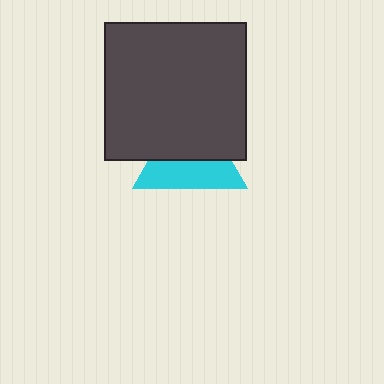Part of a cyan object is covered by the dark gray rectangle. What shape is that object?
It is a triangle.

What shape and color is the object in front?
The object in front is a dark gray rectangle.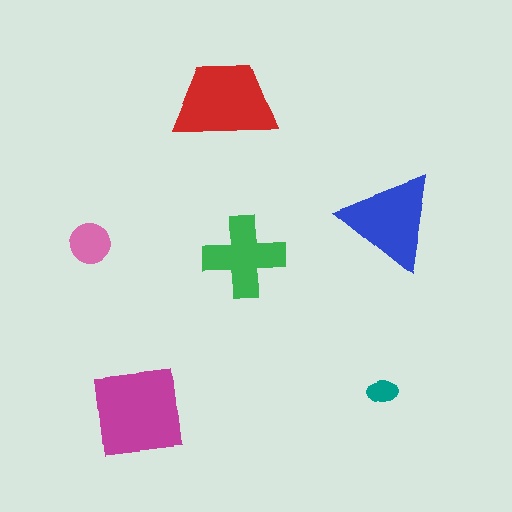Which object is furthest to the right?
The blue triangle is rightmost.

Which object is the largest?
The magenta square.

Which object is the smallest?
The teal ellipse.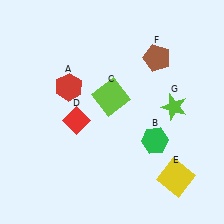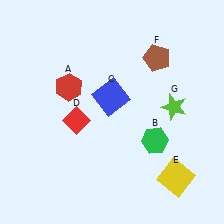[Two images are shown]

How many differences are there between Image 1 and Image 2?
There is 1 difference between the two images.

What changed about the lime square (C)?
In Image 1, C is lime. In Image 2, it changed to blue.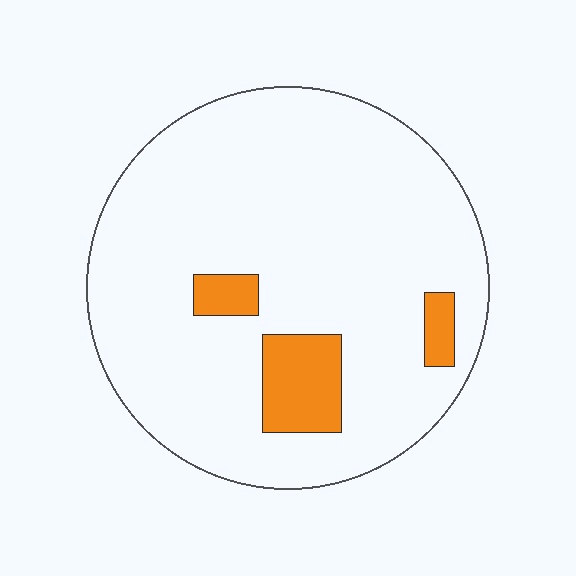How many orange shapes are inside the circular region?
3.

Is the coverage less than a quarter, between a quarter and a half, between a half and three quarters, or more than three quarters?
Less than a quarter.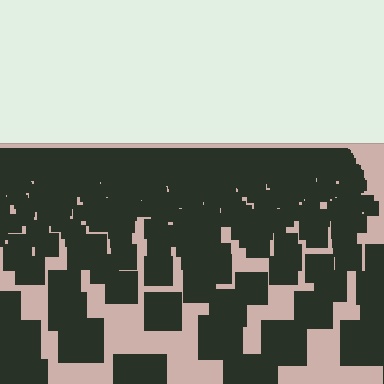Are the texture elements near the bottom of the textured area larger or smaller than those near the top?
Larger. Near the bottom, elements are closer to the viewer and appear at a bigger on-screen size.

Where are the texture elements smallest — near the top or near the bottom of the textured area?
Near the top.